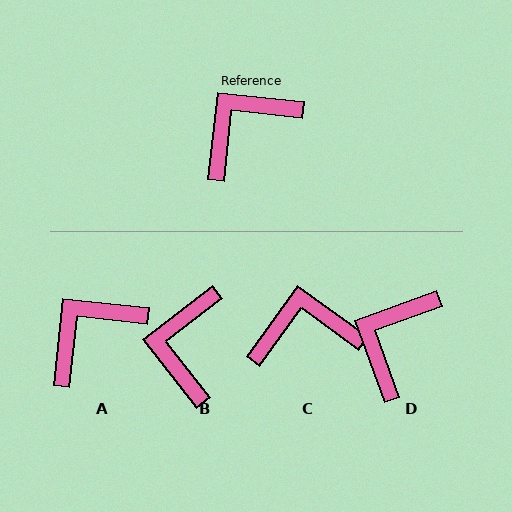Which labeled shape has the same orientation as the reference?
A.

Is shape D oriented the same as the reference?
No, it is off by about 26 degrees.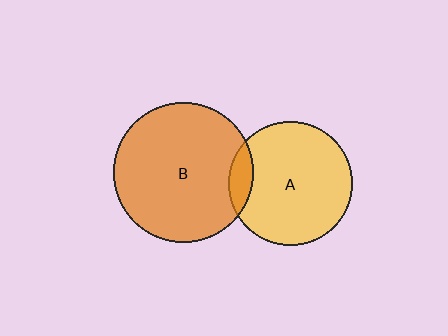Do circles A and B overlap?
Yes.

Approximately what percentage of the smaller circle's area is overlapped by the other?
Approximately 10%.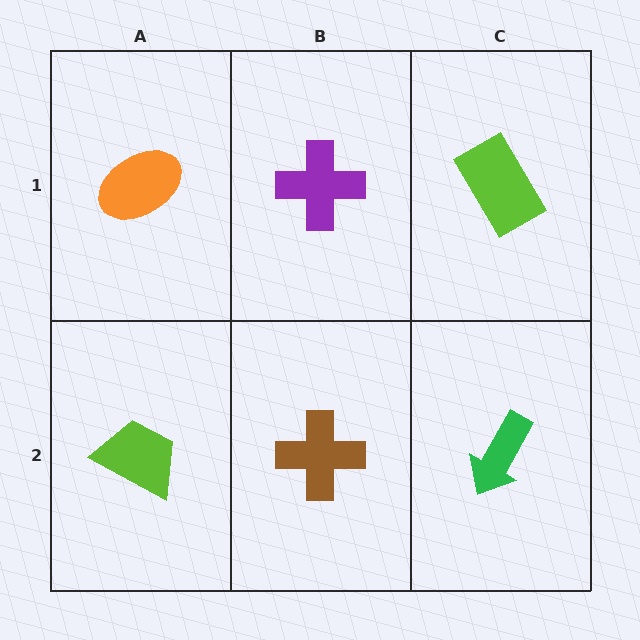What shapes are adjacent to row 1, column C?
A green arrow (row 2, column C), a purple cross (row 1, column B).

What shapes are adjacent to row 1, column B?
A brown cross (row 2, column B), an orange ellipse (row 1, column A), a lime rectangle (row 1, column C).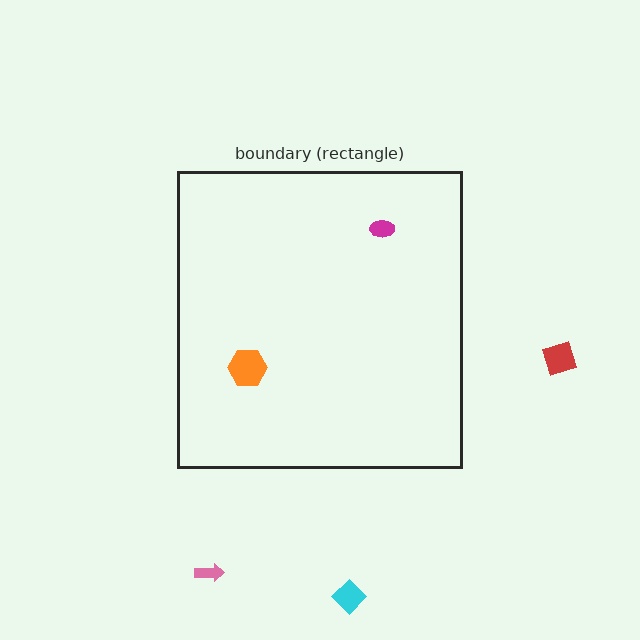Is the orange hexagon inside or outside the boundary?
Inside.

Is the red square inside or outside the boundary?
Outside.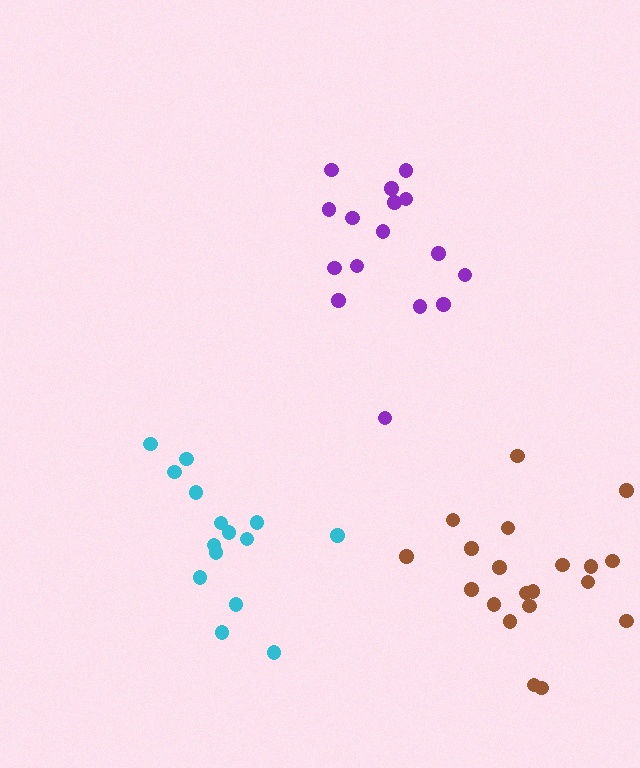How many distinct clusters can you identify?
There are 3 distinct clusters.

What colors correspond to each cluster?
The clusters are colored: cyan, purple, brown.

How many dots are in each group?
Group 1: 15 dots, Group 2: 16 dots, Group 3: 20 dots (51 total).